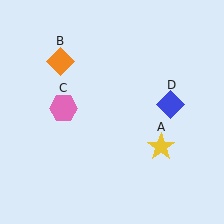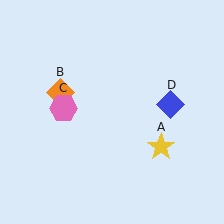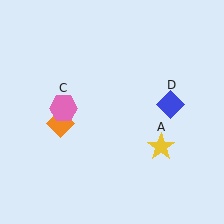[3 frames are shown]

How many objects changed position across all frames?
1 object changed position: orange diamond (object B).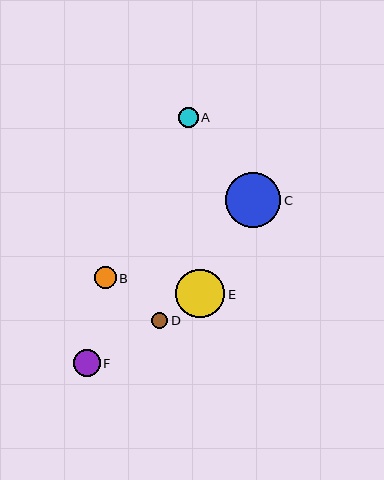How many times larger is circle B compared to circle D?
Circle B is approximately 1.3 times the size of circle D.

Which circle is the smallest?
Circle D is the smallest with a size of approximately 16 pixels.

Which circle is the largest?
Circle C is the largest with a size of approximately 55 pixels.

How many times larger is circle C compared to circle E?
Circle C is approximately 1.1 times the size of circle E.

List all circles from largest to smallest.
From largest to smallest: C, E, F, B, A, D.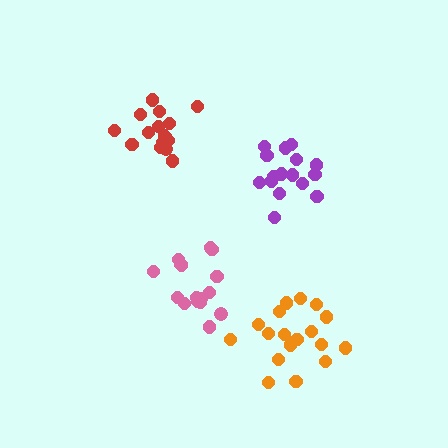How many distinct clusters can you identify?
There are 4 distinct clusters.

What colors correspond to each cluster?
The clusters are colored: pink, orange, red, purple.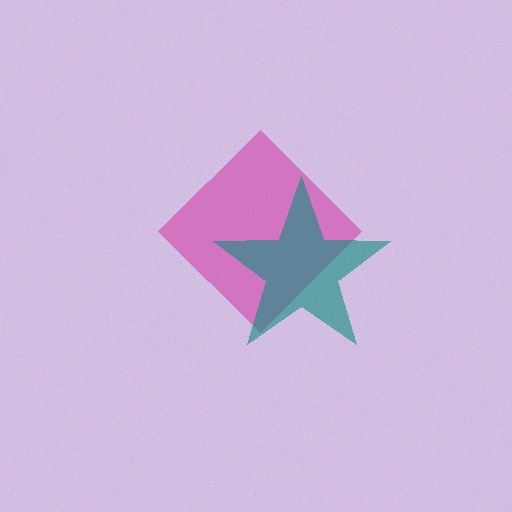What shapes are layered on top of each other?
The layered shapes are: a magenta diamond, a teal star.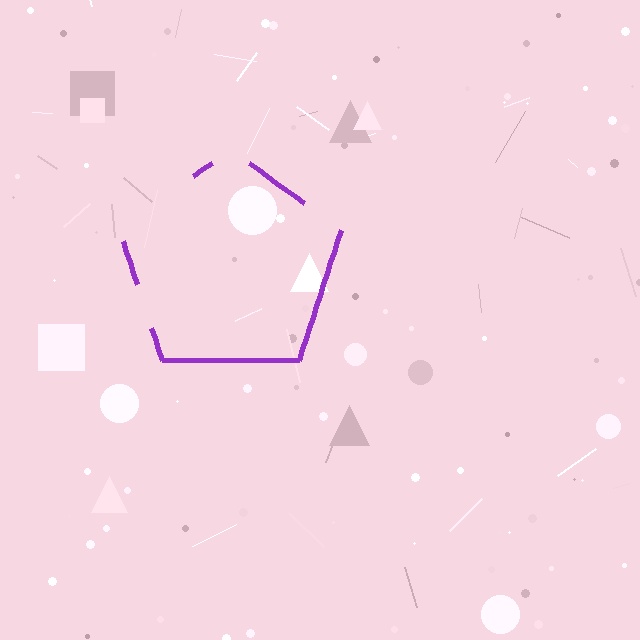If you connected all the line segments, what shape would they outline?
They would outline a pentagon.